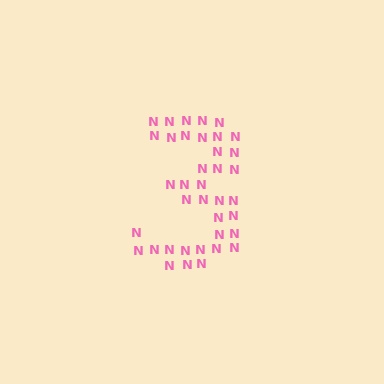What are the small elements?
The small elements are letter N's.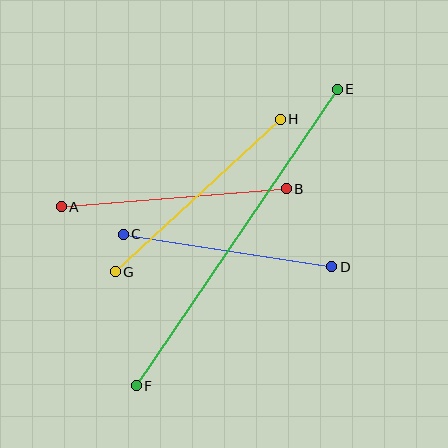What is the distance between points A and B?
The distance is approximately 226 pixels.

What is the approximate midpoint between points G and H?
The midpoint is at approximately (198, 195) pixels.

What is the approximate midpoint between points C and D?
The midpoint is at approximately (228, 250) pixels.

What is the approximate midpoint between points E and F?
The midpoint is at approximately (237, 238) pixels.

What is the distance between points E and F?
The distance is approximately 358 pixels.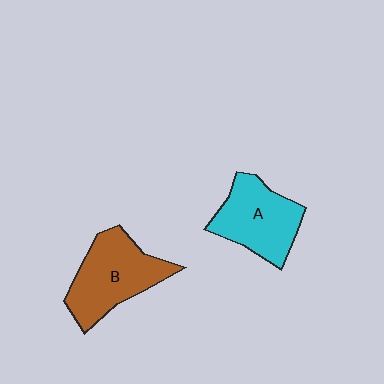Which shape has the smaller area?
Shape A (cyan).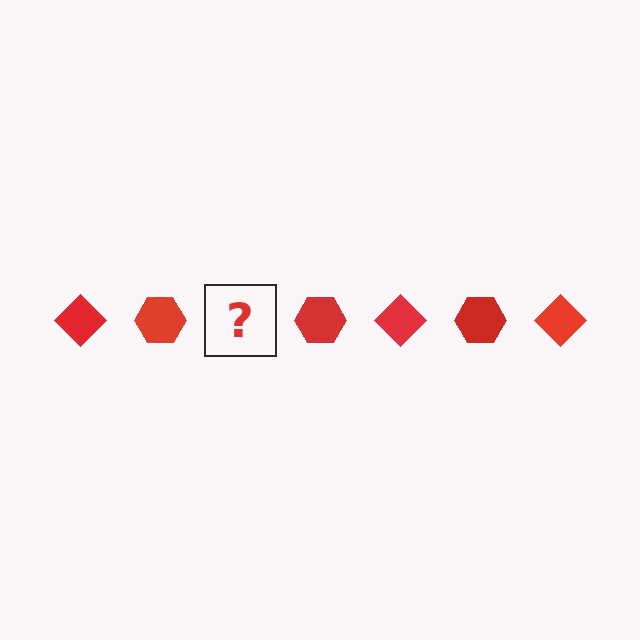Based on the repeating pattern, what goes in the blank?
The blank should be a red diamond.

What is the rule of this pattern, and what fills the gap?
The rule is that the pattern cycles through diamond, hexagon shapes in red. The gap should be filled with a red diamond.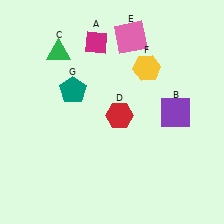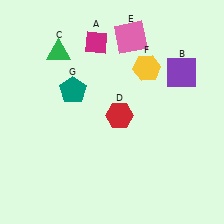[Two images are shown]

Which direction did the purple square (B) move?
The purple square (B) moved up.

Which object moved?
The purple square (B) moved up.